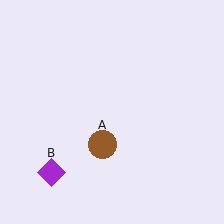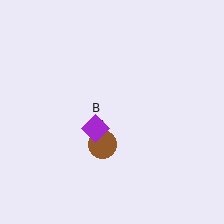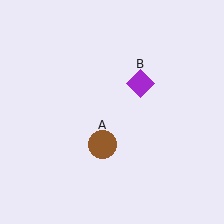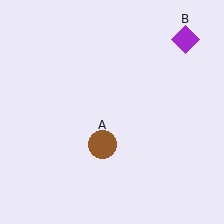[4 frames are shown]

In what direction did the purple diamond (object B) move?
The purple diamond (object B) moved up and to the right.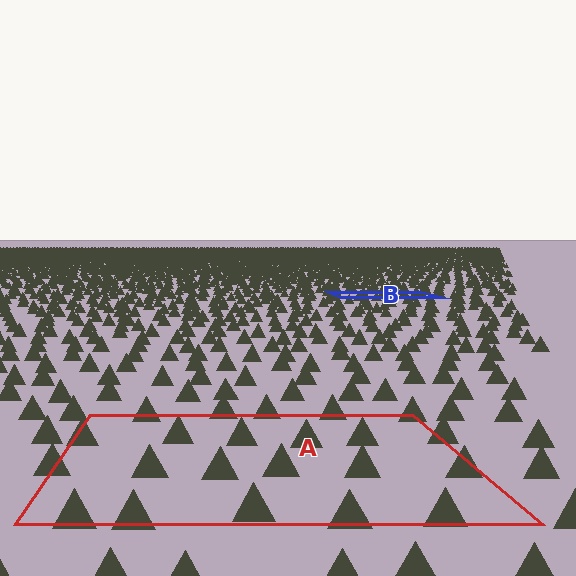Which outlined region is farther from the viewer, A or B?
Region B is farther from the viewer — the texture elements inside it appear smaller and more densely packed.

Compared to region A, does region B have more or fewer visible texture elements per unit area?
Region B has more texture elements per unit area — they are packed more densely because it is farther away.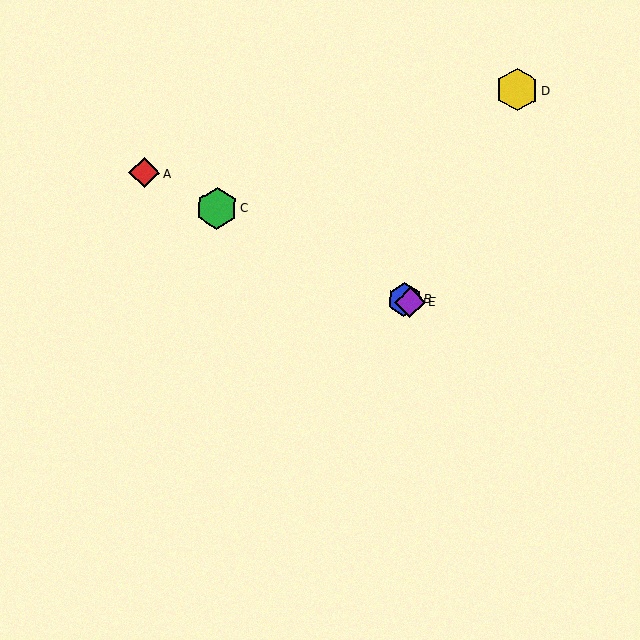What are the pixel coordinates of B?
Object B is at (404, 299).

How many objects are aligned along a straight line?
4 objects (A, B, C, E) are aligned along a straight line.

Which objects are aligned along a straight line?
Objects A, B, C, E are aligned along a straight line.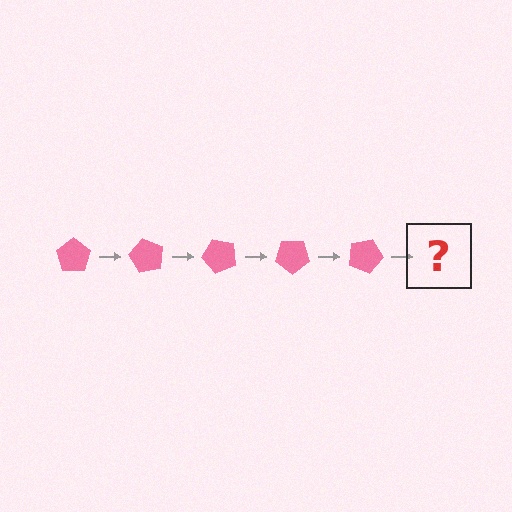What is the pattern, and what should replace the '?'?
The pattern is that the pentagon rotates 60 degrees each step. The '?' should be a pink pentagon rotated 300 degrees.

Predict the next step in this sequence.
The next step is a pink pentagon rotated 300 degrees.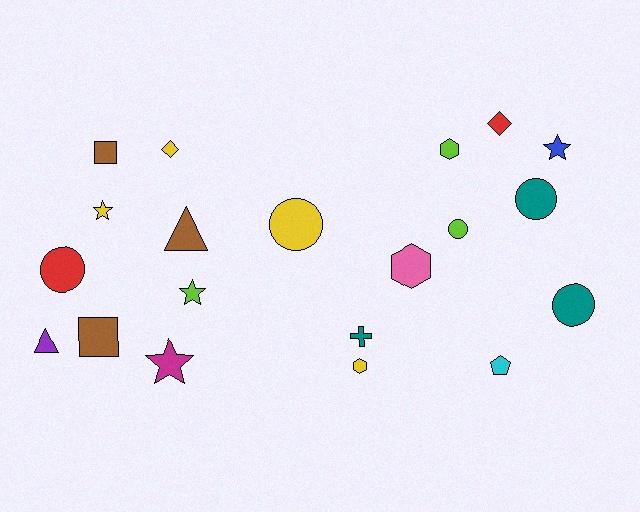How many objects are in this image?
There are 20 objects.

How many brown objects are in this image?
There are 3 brown objects.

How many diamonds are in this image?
There are 2 diamonds.